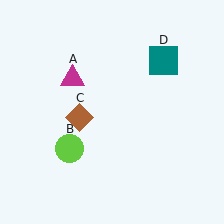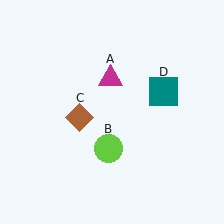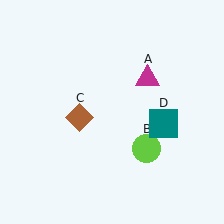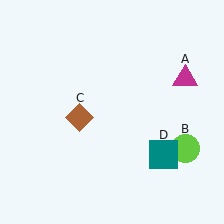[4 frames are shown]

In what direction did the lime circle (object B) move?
The lime circle (object B) moved right.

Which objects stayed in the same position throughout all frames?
Brown diamond (object C) remained stationary.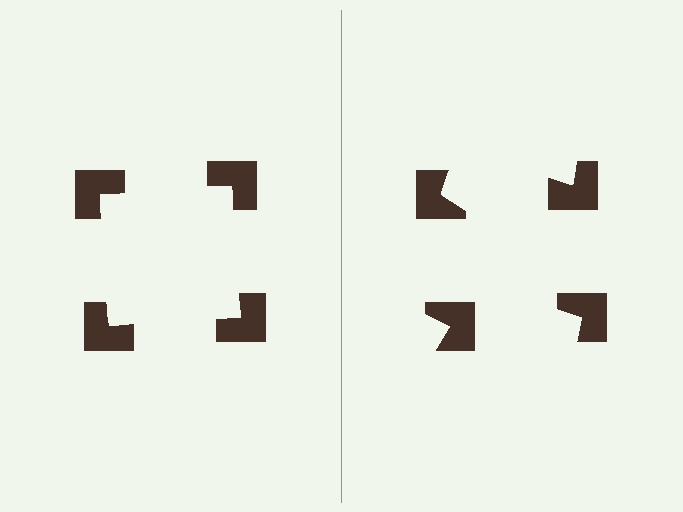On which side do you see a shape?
An illusory square appears on the left side. On the right side the wedge cuts are rotated, so no coherent shape forms.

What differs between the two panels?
The notched squares are positioned identically on both sides; only the wedge orientations differ. On the left they align to a square; on the right they are misaligned.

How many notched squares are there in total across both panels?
8 — 4 on each side.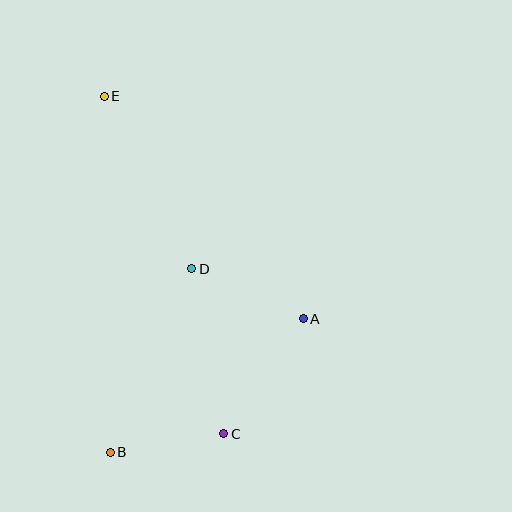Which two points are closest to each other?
Points B and C are closest to each other.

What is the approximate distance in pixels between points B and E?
The distance between B and E is approximately 356 pixels.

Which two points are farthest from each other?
Points C and E are farthest from each other.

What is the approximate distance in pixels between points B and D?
The distance between B and D is approximately 201 pixels.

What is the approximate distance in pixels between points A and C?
The distance between A and C is approximately 140 pixels.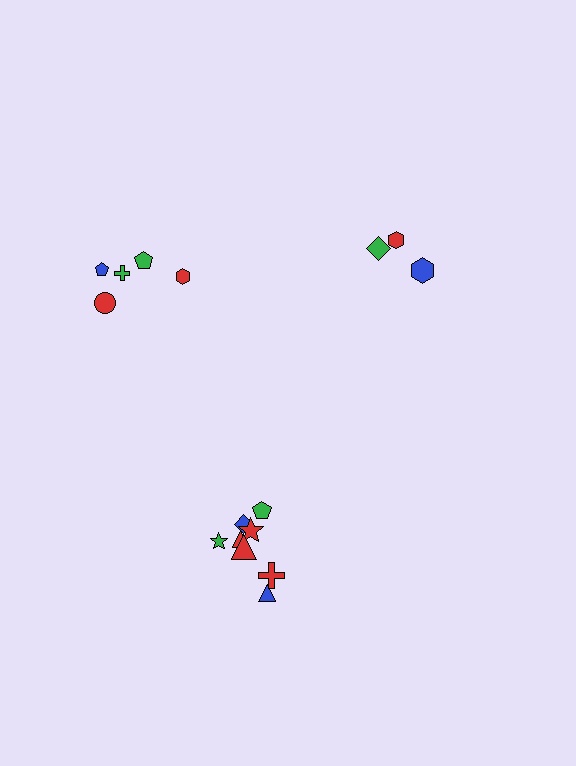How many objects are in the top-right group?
There are 3 objects.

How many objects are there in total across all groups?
There are 16 objects.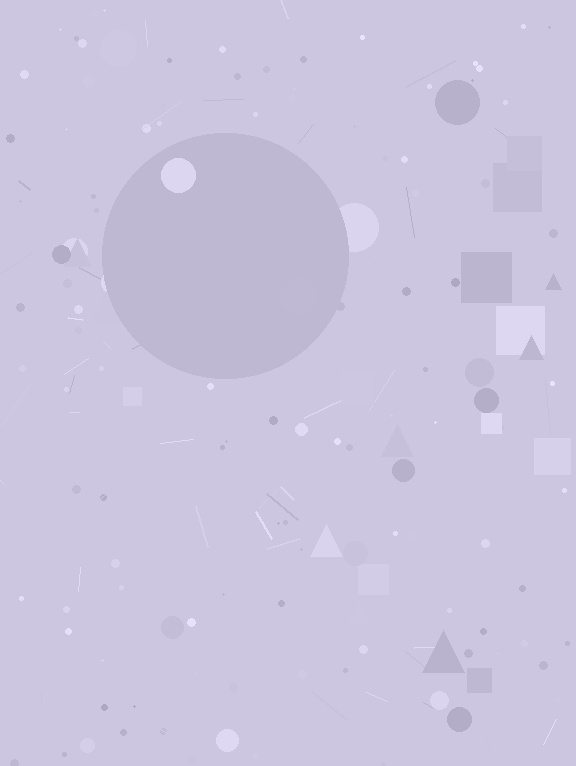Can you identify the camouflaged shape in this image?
The camouflaged shape is a circle.